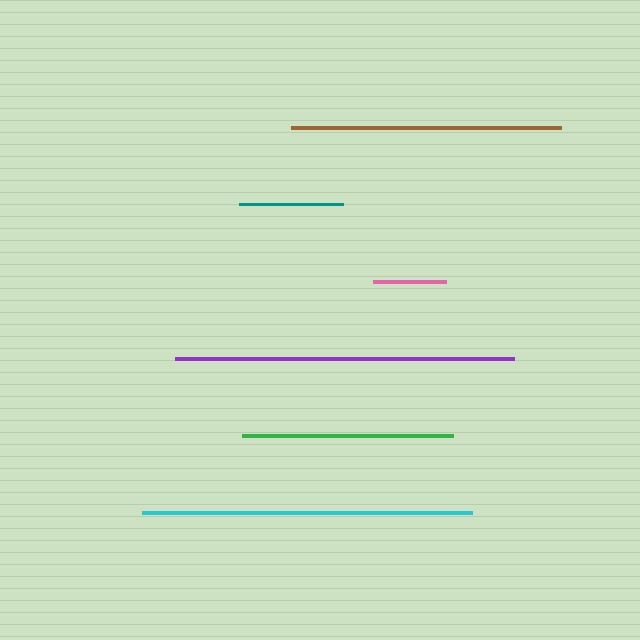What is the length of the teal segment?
The teal segment is approximately 104 pixels long.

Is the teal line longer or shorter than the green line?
The green line is longer than the teal line.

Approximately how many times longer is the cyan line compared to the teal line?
The cyan line is approximately 3.2 times the length of the teal line.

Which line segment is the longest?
The purple line is the longest at approximately 339 pixels.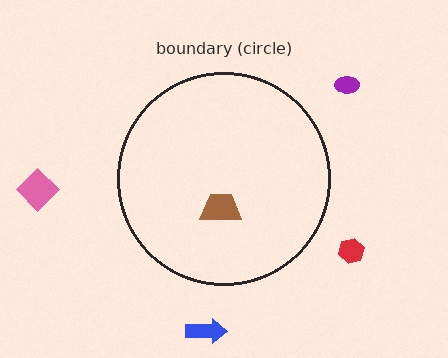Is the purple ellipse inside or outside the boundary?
Outside.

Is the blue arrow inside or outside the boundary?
Outside.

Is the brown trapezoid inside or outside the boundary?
Inside.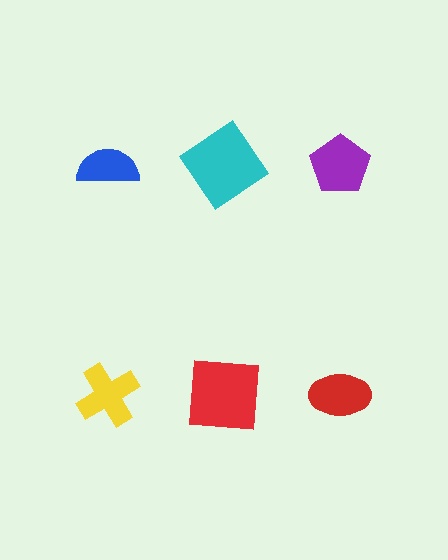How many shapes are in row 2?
3 shapes.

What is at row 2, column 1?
A yellow cross.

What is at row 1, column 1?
A blue semicircle.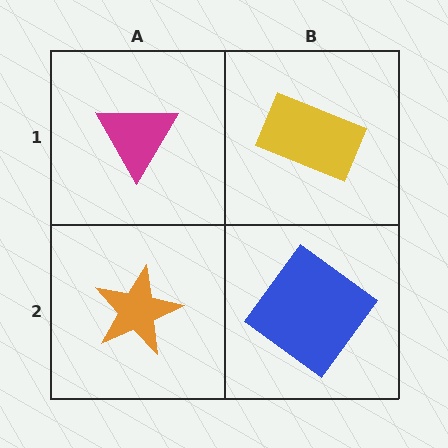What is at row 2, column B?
A blue diamond.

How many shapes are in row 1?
2 shapes.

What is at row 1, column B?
A yellow rectangle.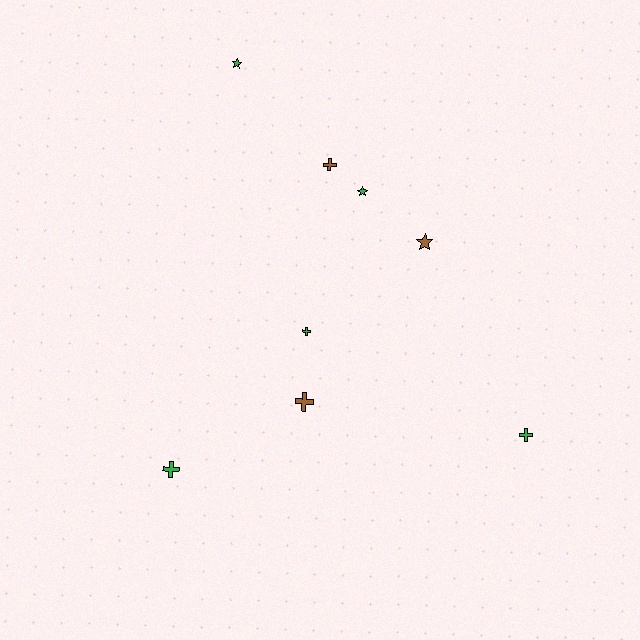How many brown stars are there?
There is 1 brown star.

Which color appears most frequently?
Green, with 5 objects.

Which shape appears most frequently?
Cross, with 5 objects.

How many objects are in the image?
There are 8 objects.